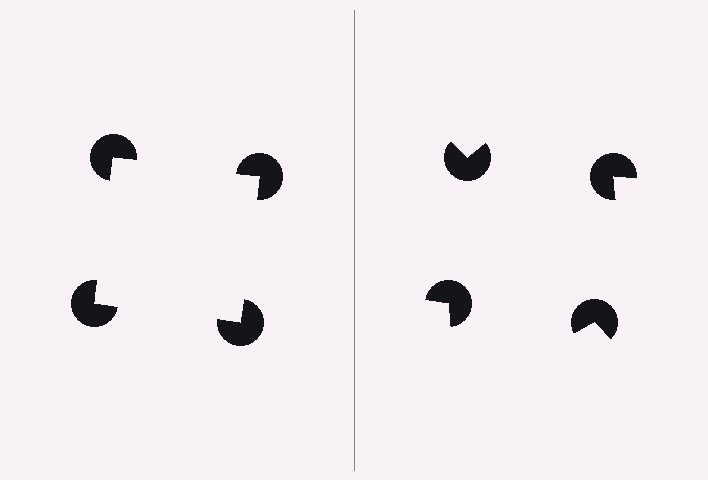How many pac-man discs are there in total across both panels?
8 — 4 on each side.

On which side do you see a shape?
An illusory square appears on the left side. On the right side the wedge cuts are rotated, so no coherent shape forms.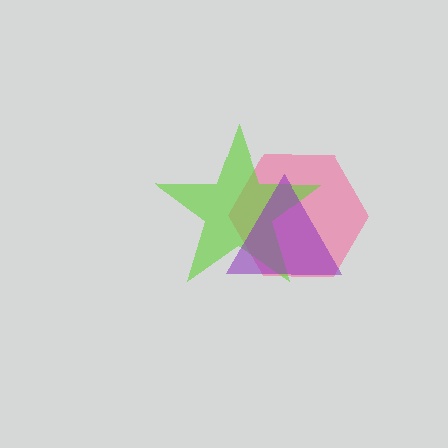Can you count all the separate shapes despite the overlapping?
Yes, there are 3 separate shapes.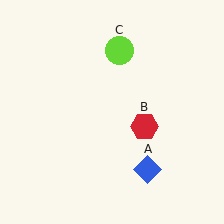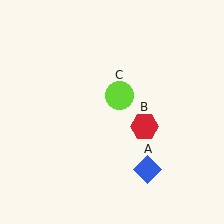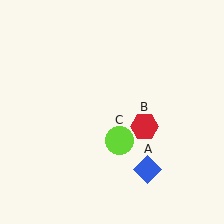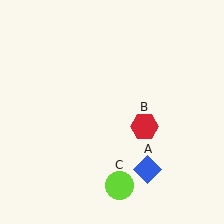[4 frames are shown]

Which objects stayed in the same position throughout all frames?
Blue diamond (object A) and red hexagon (object B) remained stationary.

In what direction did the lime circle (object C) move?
The lime circle (object C) moved down.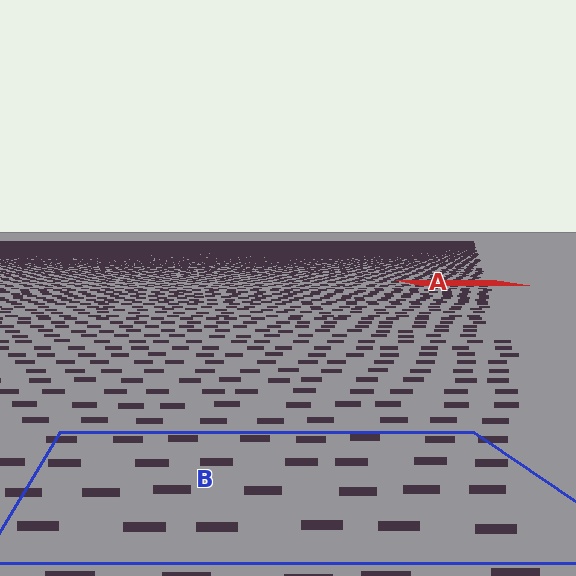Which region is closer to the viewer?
Region B is closer. The texture elements there are larger and more spread out.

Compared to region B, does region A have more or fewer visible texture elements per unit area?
Region A has more texture elements per unit area — they are packed more densely because it is farther away.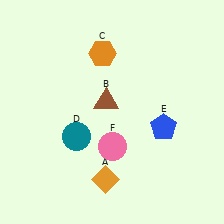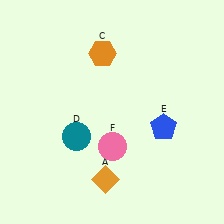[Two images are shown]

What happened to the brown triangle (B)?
The brown triangle (B) was removed in Image 2. It was in the top-left area of Image 1.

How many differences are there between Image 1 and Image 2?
There is 1 difference between the two images.